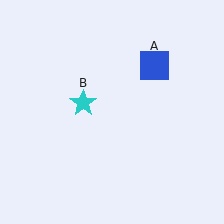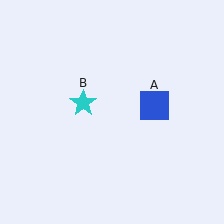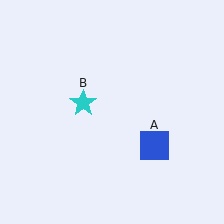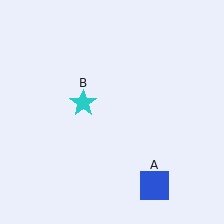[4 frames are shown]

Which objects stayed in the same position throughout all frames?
Cyan star (object B) remained stationary.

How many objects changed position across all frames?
1 object changed position: blue square (object A).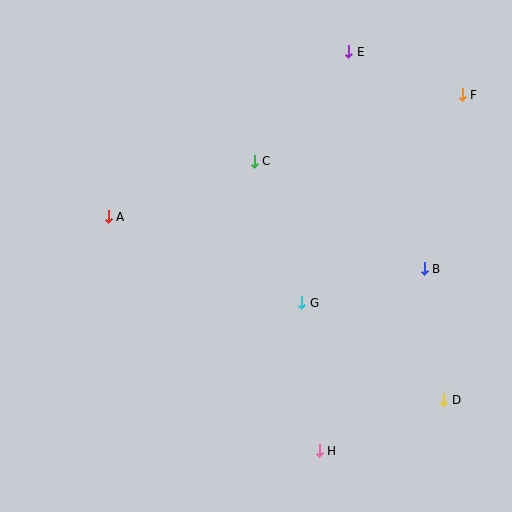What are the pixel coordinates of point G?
Point G is at (302, 303).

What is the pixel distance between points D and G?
The distance between D and G is 172 pixels.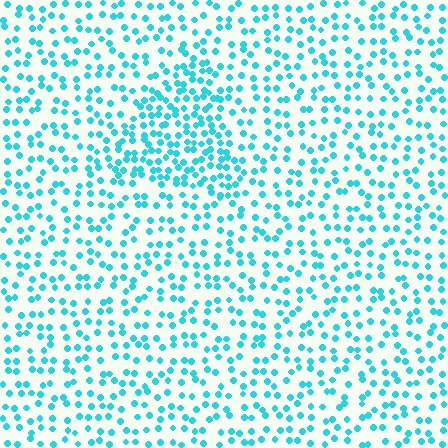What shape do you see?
I see a triangle.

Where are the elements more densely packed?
The elements are more densely packed inside the triangle boundary.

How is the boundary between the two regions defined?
The boundary is defined by a change in element density (approximately 1.9x ratio). All elements are the same color, size, and shape.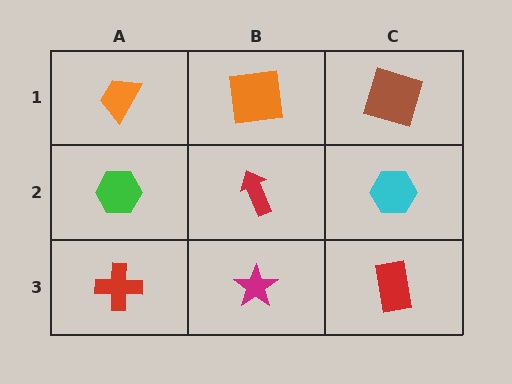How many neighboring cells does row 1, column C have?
2.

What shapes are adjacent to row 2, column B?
An orange square (row 1, column B), a magenta star (row 3, column B), a green hexagon (row 2, column A), a cyan hexagon (row 2, column C).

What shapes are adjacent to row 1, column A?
A green hexagon (row 2, column A), an orange square (row 1, column B).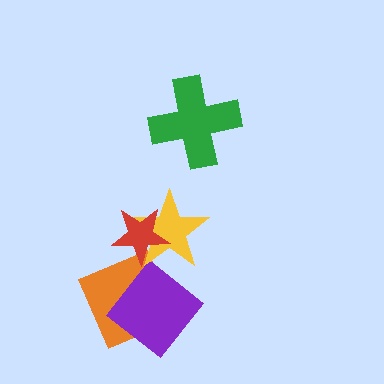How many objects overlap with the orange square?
1 object overlaps with the orange square.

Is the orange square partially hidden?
Yes, it is partially covered by another shape.